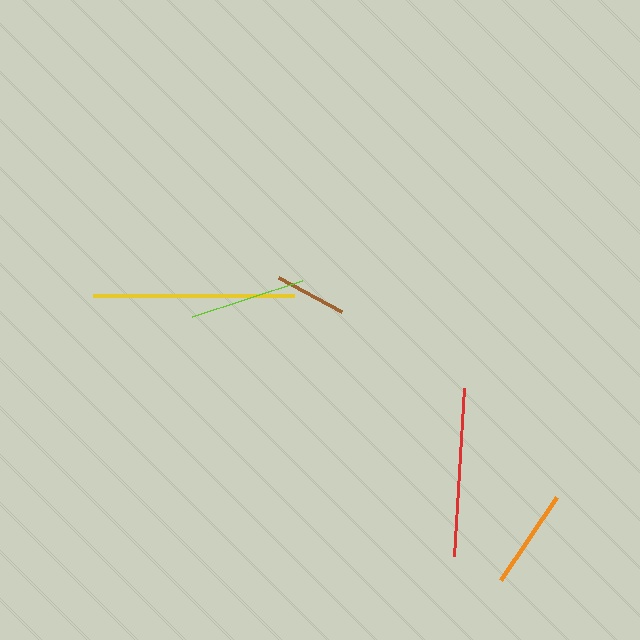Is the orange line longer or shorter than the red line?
The red line is longer than the orange line.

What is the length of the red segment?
The red segment is approximately 168 pixels long.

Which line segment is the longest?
The yellow line is the longest at approximately 201 pixels.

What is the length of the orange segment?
The orange segment is approximately 100 pixels long.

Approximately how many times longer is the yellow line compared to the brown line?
The yellow line is approximately 2.8 times the length of the brown line.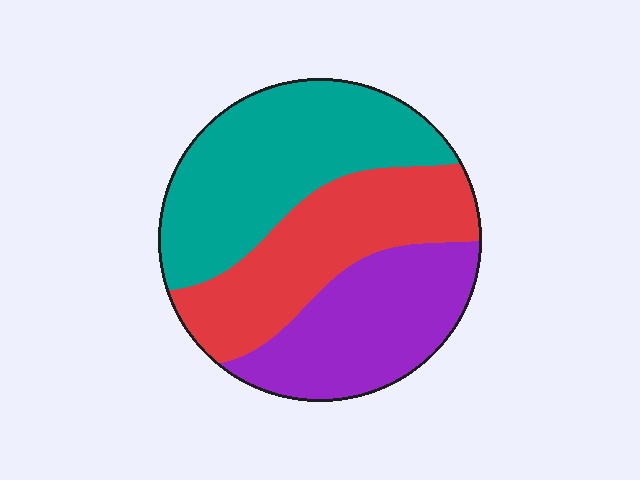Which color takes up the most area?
Teal, at roughly 40%.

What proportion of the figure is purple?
Purple takes up between a sixth and a third of the figure.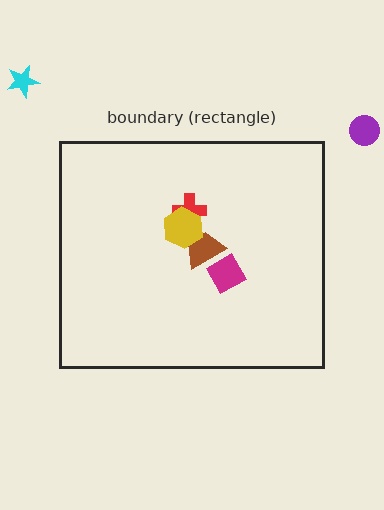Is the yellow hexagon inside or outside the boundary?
Inside.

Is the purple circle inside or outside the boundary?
Outside.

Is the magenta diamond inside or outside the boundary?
Inside.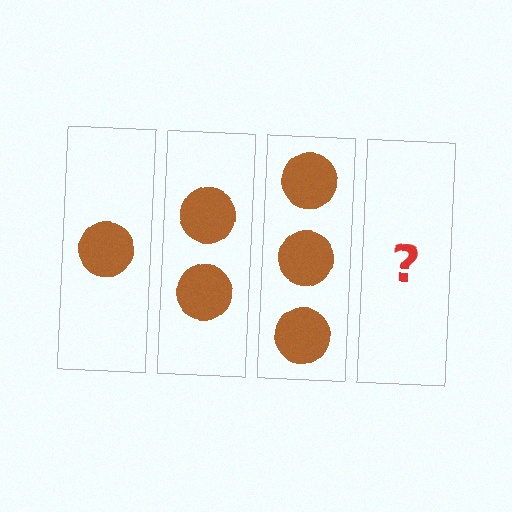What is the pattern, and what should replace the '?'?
The pattern is that each step adds one more circle. The '?' should be 4 circles.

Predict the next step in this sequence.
The next step is 4 circles.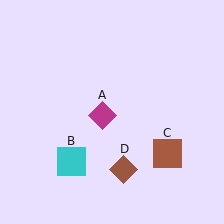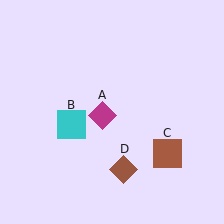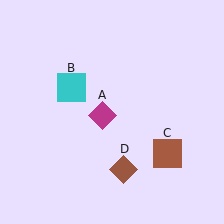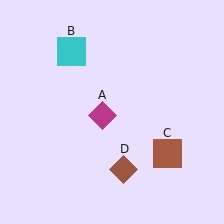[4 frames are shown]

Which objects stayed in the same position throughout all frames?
Magenta diamond (object A) and brown square (object C) and brown diamond (object D) remained stationary.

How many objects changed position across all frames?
1 object changed position: cyan square (object B).